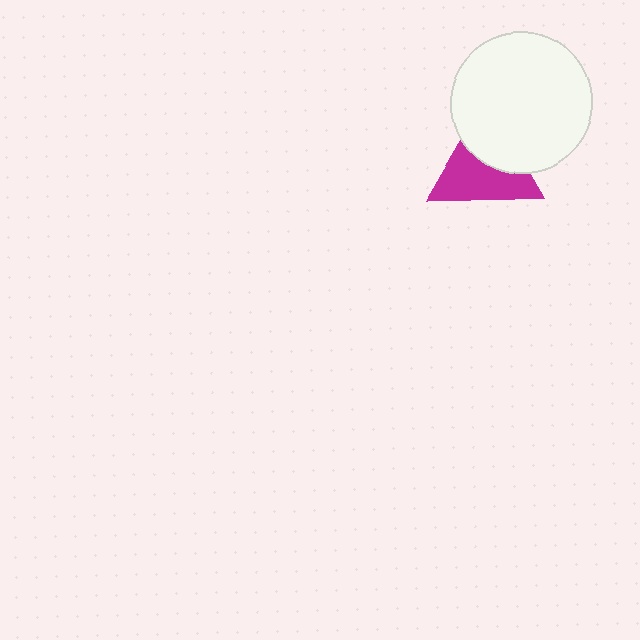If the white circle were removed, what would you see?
You would see the complete magenta triangle.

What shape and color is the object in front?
The object in front is a white circle.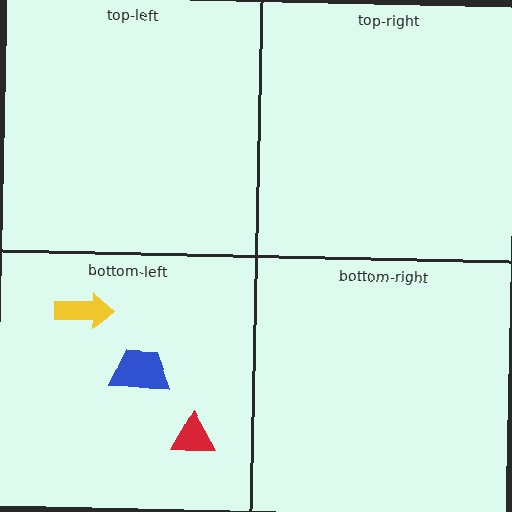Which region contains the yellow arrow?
The bottom-left region.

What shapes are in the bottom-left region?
The blue trapezoid, the yellow arrow, the red triangle.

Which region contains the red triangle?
The bottom-left region.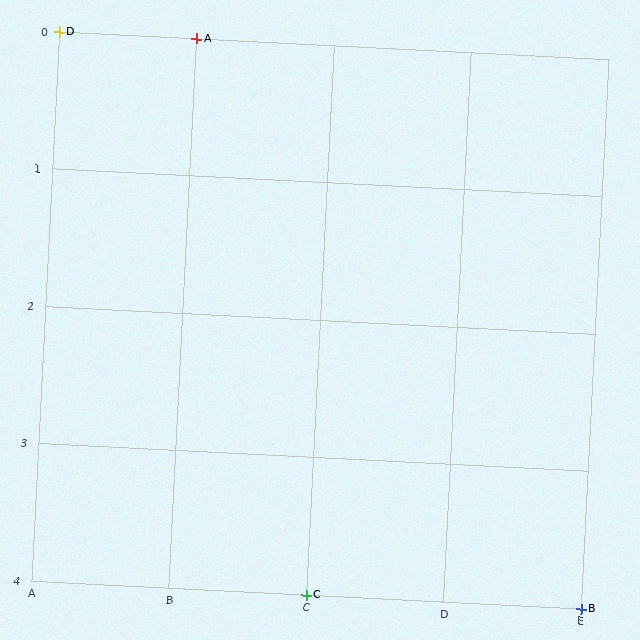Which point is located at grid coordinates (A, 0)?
Point D is at (A, 0).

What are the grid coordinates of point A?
Point A is at grid coordinates (B, 0).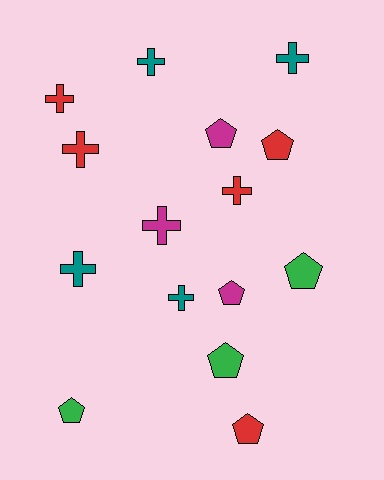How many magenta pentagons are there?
There are 2 magenta pentagons.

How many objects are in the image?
There are 15 objects.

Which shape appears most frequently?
Cross, with 8 objects.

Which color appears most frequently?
Red, with 5 objects.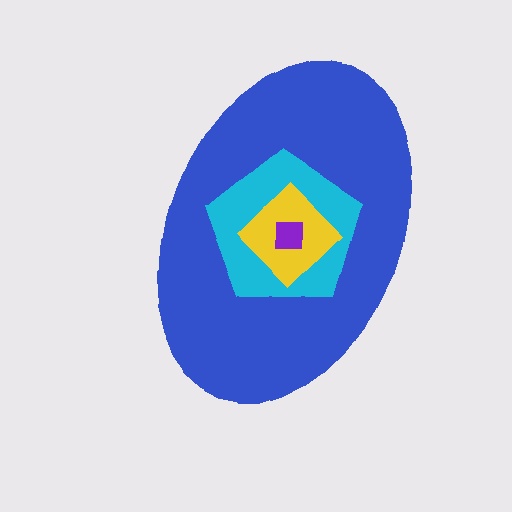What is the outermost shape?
The blue ellipse.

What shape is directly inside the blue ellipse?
The cyan pentagon.